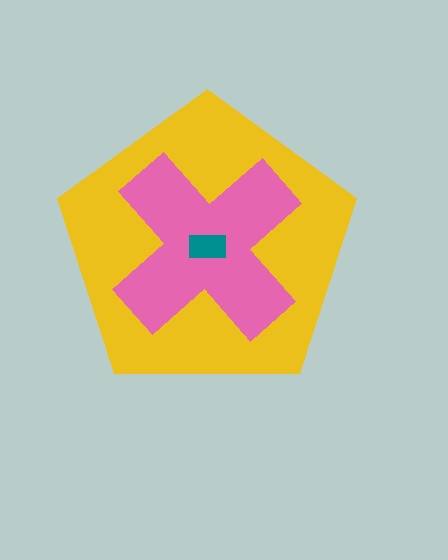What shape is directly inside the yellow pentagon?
The pink cross.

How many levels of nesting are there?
3.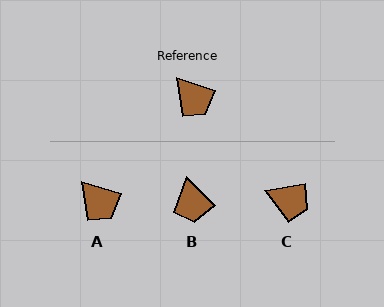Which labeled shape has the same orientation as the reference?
A.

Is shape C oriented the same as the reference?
No, it is off by about 28 degrees.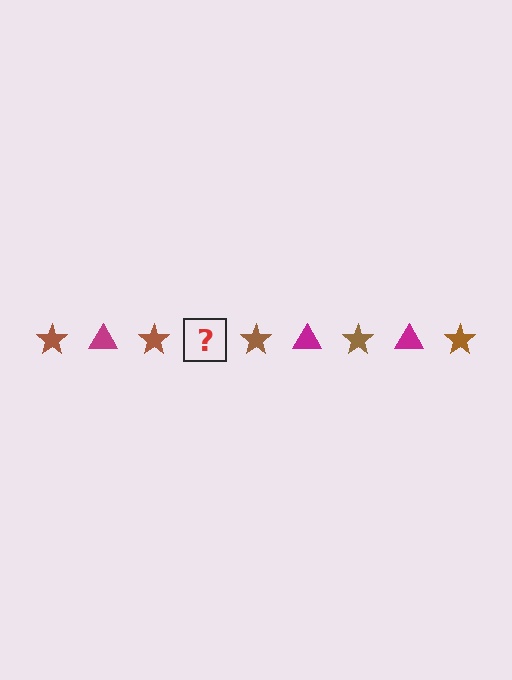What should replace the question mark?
The question mark should be replaced with a magenta triangle.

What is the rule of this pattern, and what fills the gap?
The rule is that the pattern alternates between brown star and magenta triangle. The gap should be filled with a magenta triangle.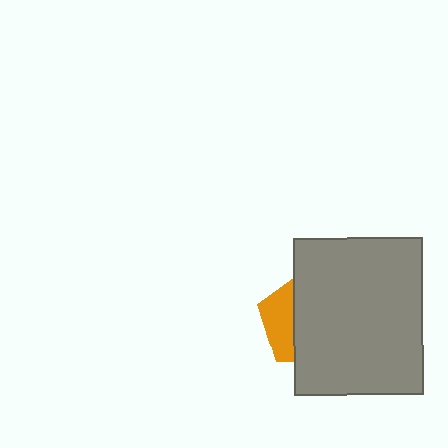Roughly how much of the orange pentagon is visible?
A small part of it is visible (roughly 33%).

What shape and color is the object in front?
The object in front is a gray rectangle.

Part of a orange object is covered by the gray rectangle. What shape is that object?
It is a pentagon.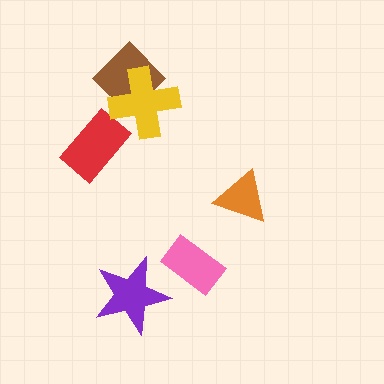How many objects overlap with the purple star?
0 objects overlap with the purple star.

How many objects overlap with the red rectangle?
0 objects overlap with the red rectangle.